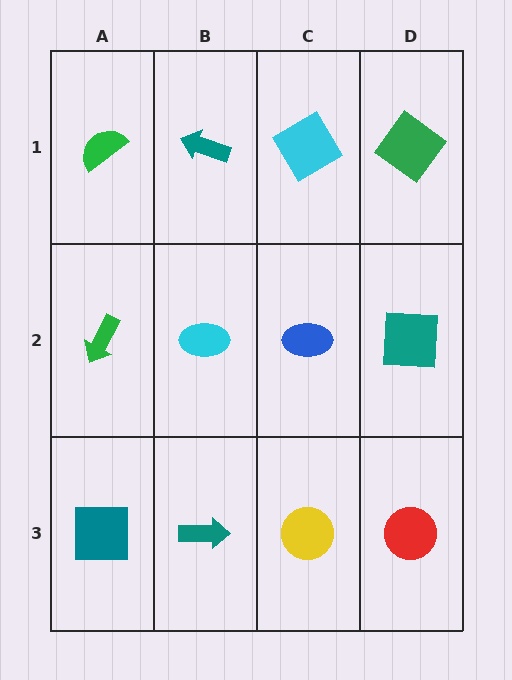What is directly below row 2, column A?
A teal square.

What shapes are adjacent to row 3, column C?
A blue ellipse (row 2, column C), a teal arrow (row 3, column B), a red circle (row 3, column D).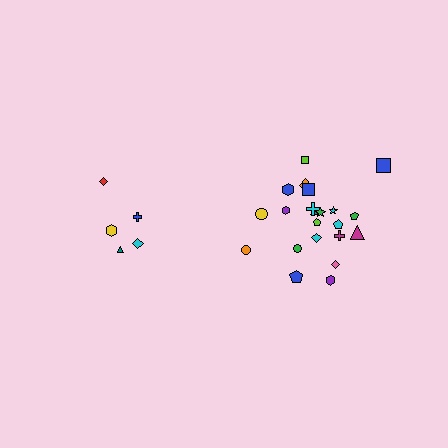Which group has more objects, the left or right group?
The right group.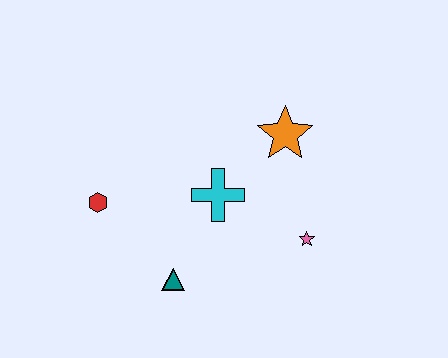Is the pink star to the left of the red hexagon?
No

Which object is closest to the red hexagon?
The teal triangle is closest to the red hexagon.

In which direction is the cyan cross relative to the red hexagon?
The cyan cross is to the right of the red hexagon.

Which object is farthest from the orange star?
The red hexagon is farthest from the orange star.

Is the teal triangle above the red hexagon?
No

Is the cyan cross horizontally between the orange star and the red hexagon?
Yes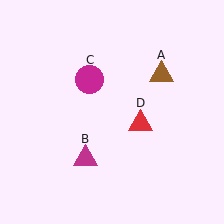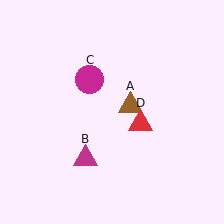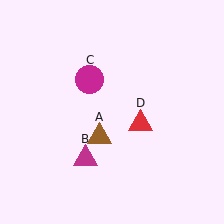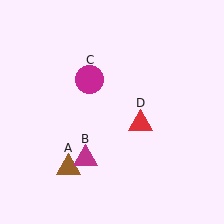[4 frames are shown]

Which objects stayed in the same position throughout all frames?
Magenta triangle (object B) and magenta circle (object C) and red triangle (object D) remained stationary.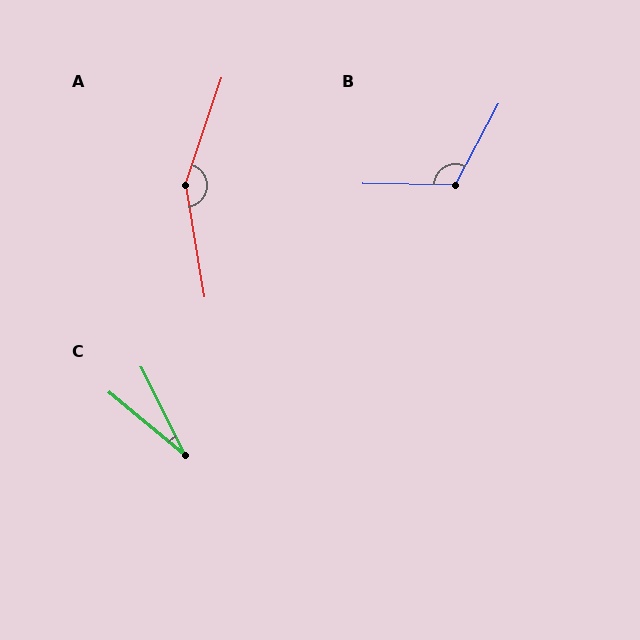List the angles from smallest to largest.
C (24°), B (117°), A (152°).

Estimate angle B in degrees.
Approximately 117 degrees.